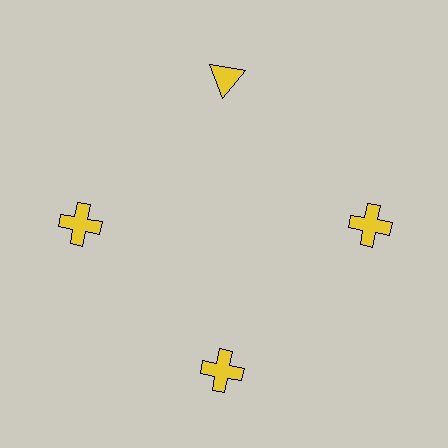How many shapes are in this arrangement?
There are 4 shapes arranged in a ring pattern.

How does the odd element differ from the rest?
It has a different shape: triangle instead of cross.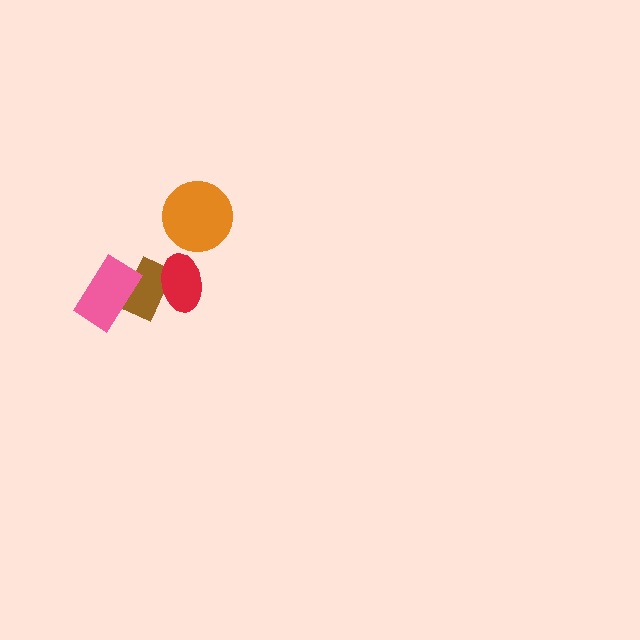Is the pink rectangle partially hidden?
No, no other shape covers it.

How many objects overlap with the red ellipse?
1 object overlaps with the red ellipse.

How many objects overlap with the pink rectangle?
1 object overlaps with the pink rectangle.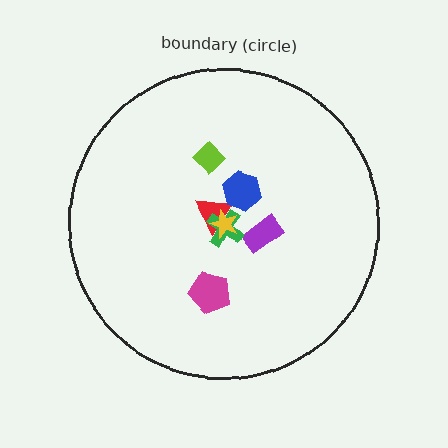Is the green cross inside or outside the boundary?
Inside.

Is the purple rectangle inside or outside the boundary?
Inside.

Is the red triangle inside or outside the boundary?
Inside.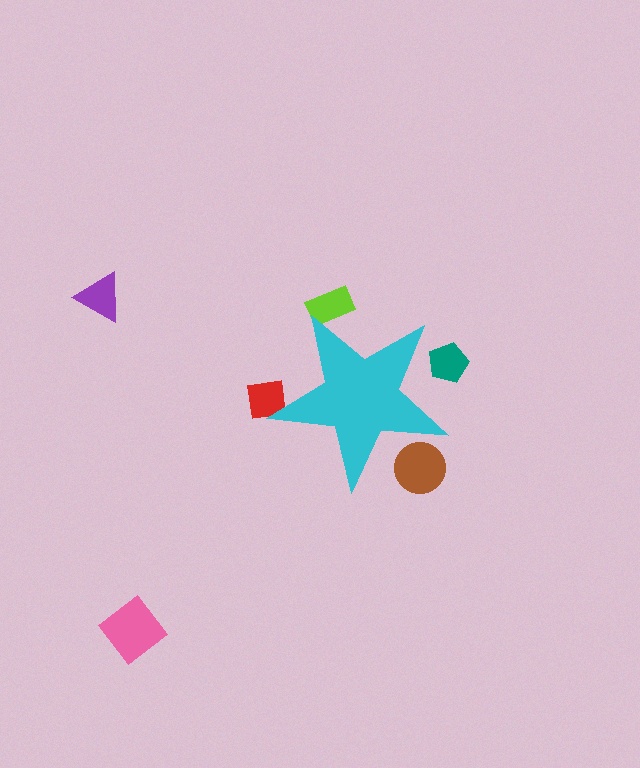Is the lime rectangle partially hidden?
Yes, the lime rectangle is partially hidden behind the cyan star.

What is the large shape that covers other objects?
A cyan star.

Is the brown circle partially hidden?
Yes, the brown circle is partially hidden behind the cyan star.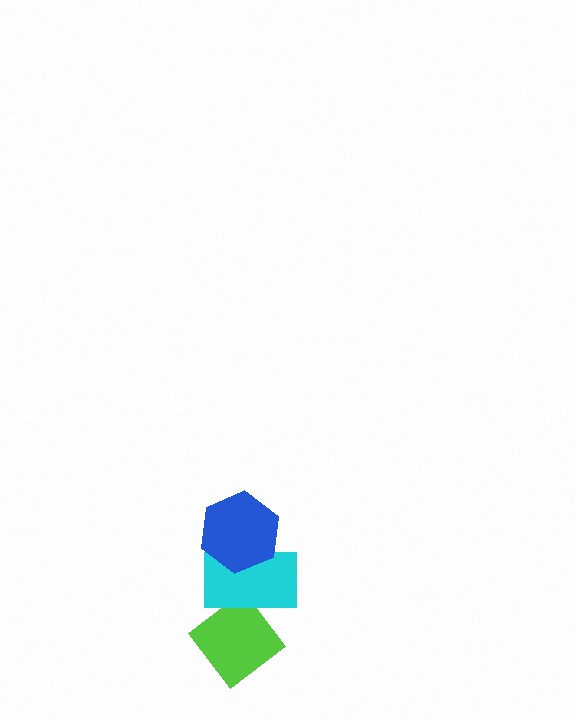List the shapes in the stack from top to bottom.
From top to bottom: the blue hexagon, the cyan rectangle, the lime diamond.